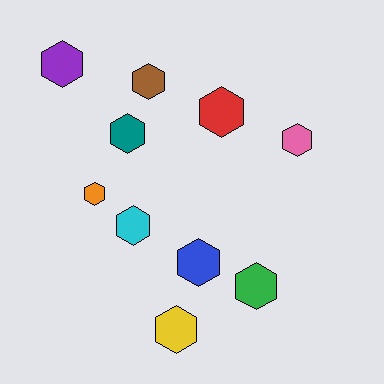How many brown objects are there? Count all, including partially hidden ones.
There is 1 brown object.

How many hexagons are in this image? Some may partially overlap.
There are 10 hexagons.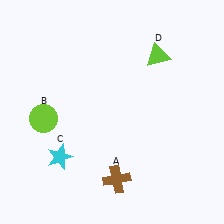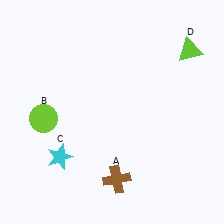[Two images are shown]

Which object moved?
The lime triangle (D) moved right.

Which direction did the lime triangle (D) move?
The lime triangle (D) moved right.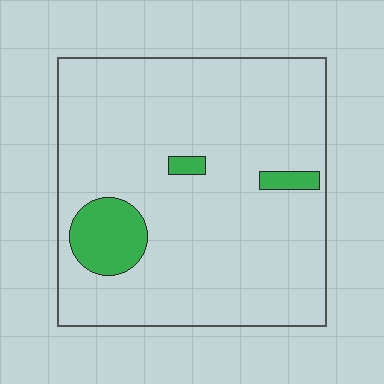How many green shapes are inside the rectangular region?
3.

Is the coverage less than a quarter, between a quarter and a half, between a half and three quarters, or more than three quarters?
Less than a quarter.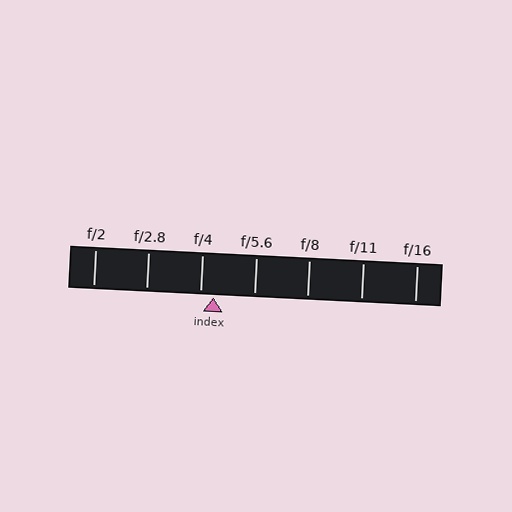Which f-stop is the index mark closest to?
The index mark is closest to f/4.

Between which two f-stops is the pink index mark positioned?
The index mark is between f/4 and f/5.6.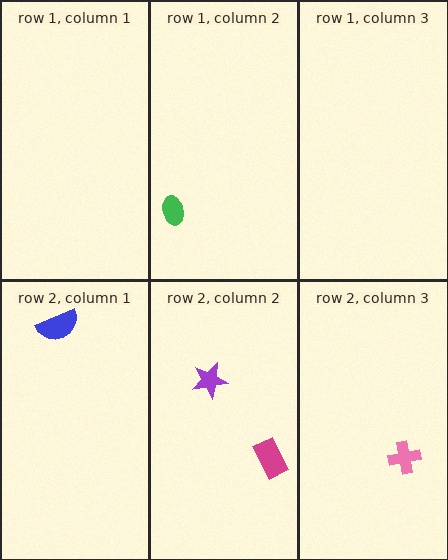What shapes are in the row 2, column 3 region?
The pink cross.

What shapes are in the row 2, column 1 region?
The blue semicircle.